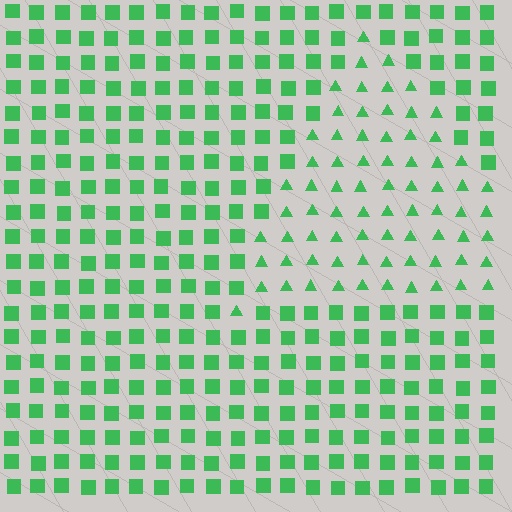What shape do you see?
I see a triangle.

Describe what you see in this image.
The image is filled with small green elements arranged in a uniform grid. A triangle-shaped region contains triangles, while the surrounding area contains squares. The boundary is defined purely by the change in element shape.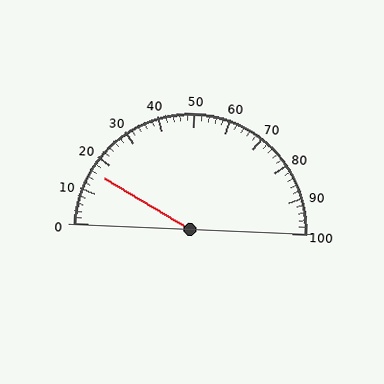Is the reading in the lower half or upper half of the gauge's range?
The reading is in the lower half of the range (0 to 100).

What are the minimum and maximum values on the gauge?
The gauge ranges from 0 to 100.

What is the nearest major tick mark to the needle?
The nearest major tick mark is 20.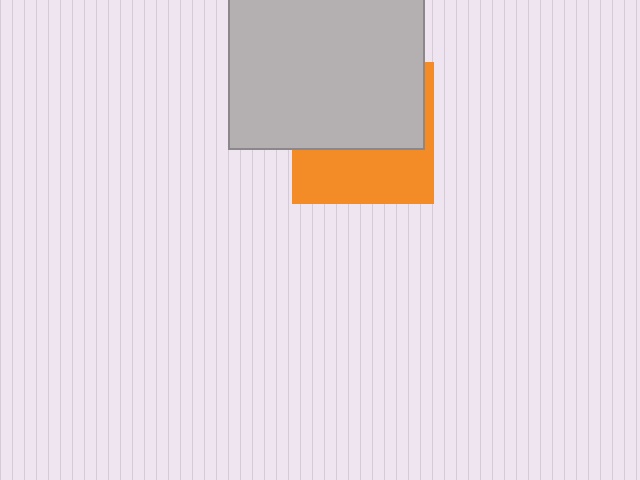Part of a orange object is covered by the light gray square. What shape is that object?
It is a square.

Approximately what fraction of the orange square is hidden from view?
Roughly 58% of the orange square is hidden behind the light gray square.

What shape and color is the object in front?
The object in front is a light gray square.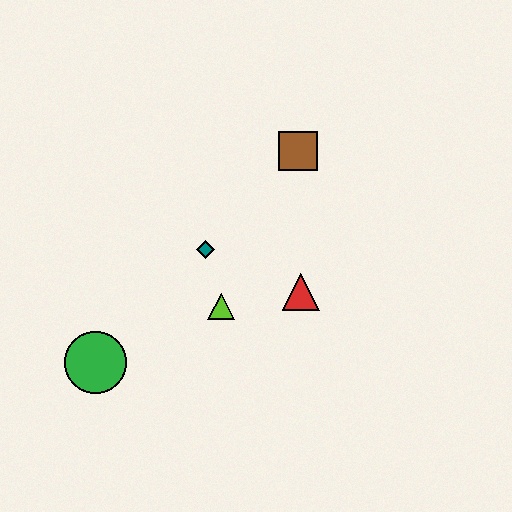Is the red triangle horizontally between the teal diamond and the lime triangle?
No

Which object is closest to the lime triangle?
The teal diamond is closest to the lime triangle.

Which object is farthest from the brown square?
The green circle is farthest from the brown square.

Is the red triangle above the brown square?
No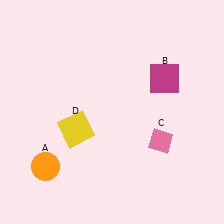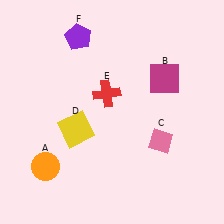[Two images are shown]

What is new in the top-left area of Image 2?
A purple pentagon (F) was added in the top-left area of Image 2.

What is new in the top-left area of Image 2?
A red cross (E) was added in the top-left area of Image 2.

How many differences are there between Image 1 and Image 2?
There are 2 differences between the two images.